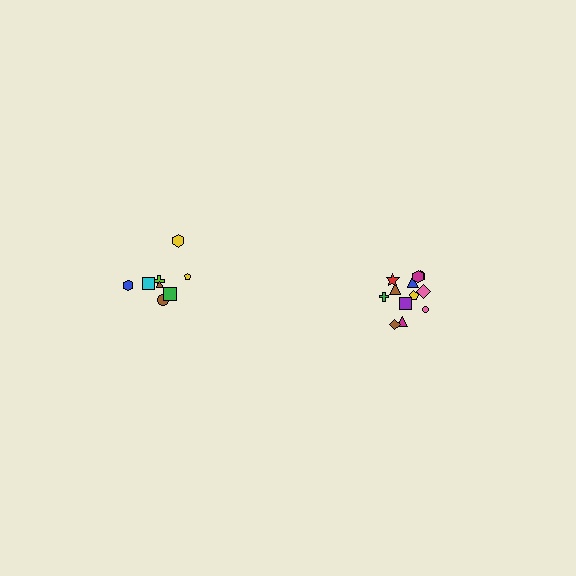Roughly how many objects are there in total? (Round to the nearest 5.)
Roughly 20 objects in total.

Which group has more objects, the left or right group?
The right group.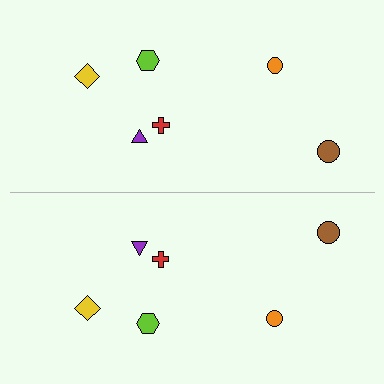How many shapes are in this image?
There are 12 shapes in this image.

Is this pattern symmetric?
Yes, this pattern has bilateral (reflection) symmetry.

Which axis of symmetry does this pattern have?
The pattern has a horizontal axis of symmetry running through the center of the image.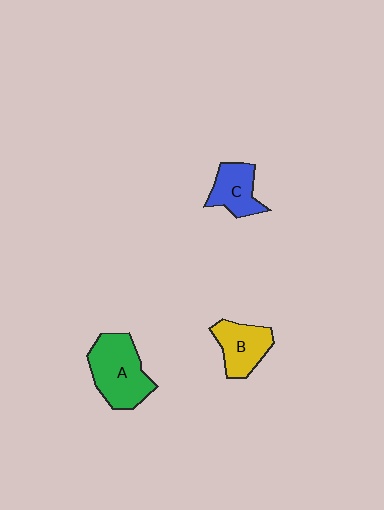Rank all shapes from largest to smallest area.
From largest to smallest: A (green), B (yellow), C (blue).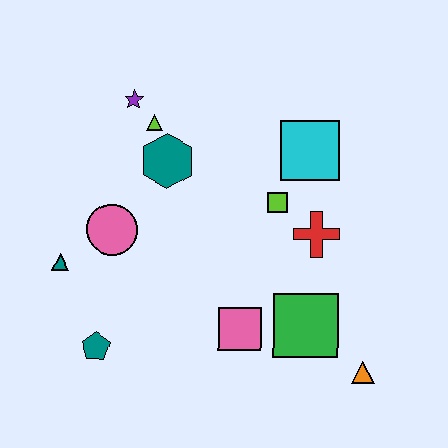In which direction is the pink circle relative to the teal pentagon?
The pink circle is above the teal pentagon.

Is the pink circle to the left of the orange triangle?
Yes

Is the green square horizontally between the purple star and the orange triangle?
Yes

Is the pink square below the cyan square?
Yes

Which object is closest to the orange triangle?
The green square is closest to the orange triangle.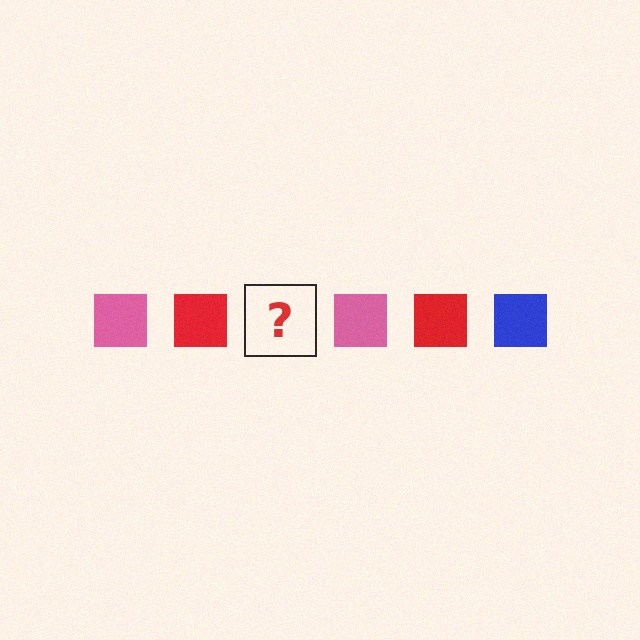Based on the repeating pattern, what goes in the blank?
The blank should be a blue square.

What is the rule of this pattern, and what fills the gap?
The rule is that the pattern cycles through pink, red, blue squares. The gap should be filled with a blue square.